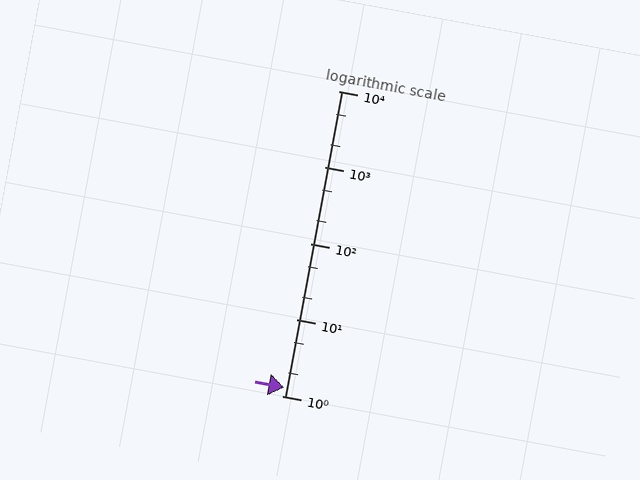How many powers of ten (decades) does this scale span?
The scale spans 4 decades, from 1 to 10000.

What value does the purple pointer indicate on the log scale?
The pointer indicates approximately 1.3.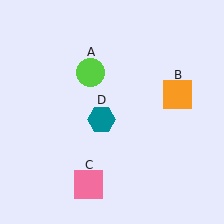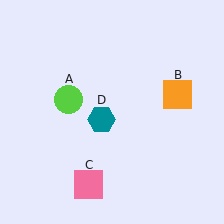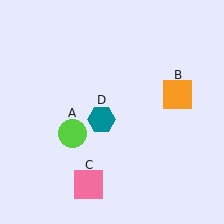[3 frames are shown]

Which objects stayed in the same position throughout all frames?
Orange square (object B) and pink square (object C) and teal hexagon (object D) remained stationary.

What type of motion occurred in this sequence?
The lime circle (object A) rotated counterclockwise around the center of the scene.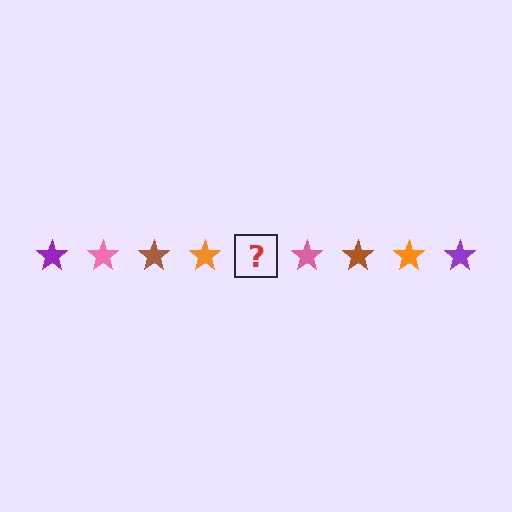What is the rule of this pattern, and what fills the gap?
The rule is that the pattern cycles through purple, pink, brown, orange stars. The gap should be filled with a purple star.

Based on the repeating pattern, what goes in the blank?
The blank should be a purple star.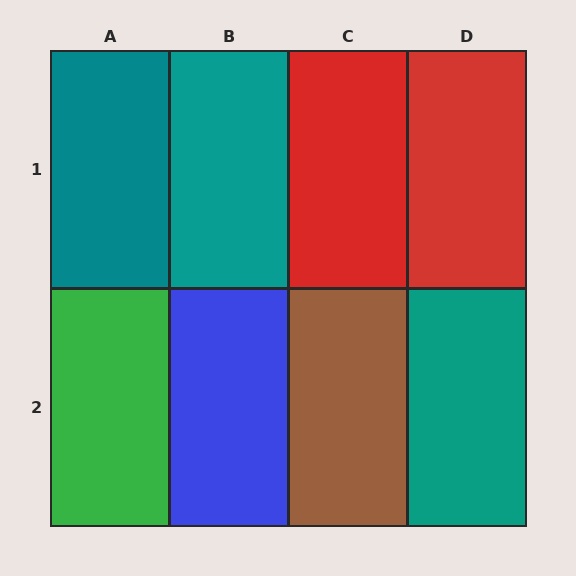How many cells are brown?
1 cell is brown.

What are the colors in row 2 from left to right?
Green, blue, brown, teal.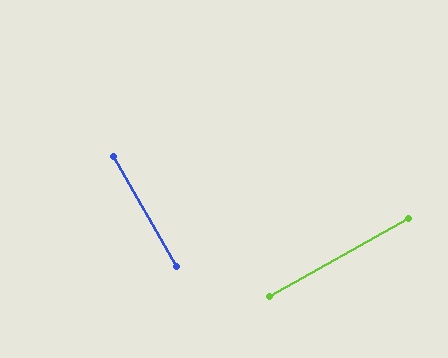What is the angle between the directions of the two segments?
Approximately 90 degrees.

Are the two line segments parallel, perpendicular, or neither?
Perpendicular — they meet at approximately 90°.